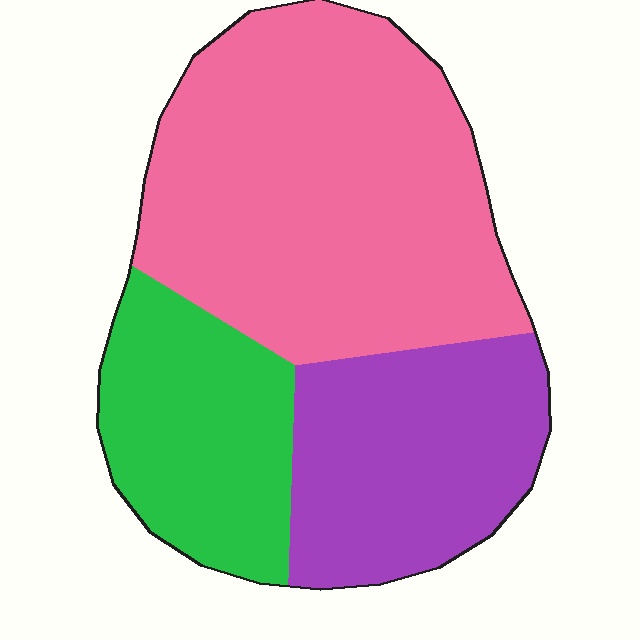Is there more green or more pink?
Pink.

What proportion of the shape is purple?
Purple takes up between a quarter and a half of the shape.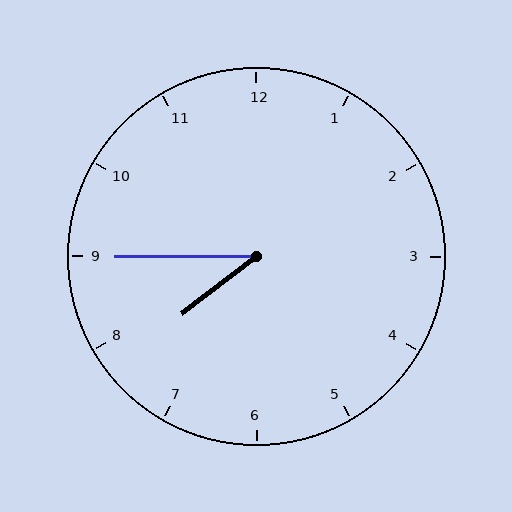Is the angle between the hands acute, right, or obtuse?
It is acute.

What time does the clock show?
7:45.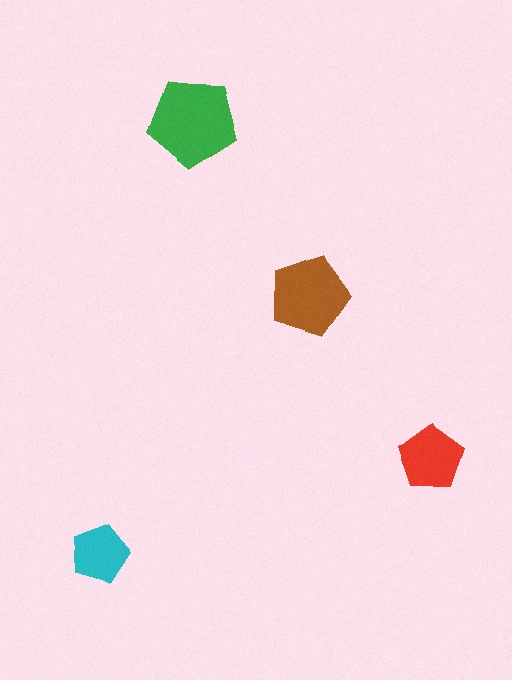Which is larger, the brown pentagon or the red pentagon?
The brown one.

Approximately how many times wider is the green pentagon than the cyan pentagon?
About 1.5 times wider.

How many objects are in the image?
There are 4 objects in the image.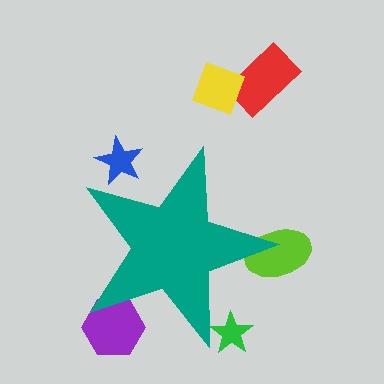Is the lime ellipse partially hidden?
Yes, the lime ellipse is partially hidden behind the teal star.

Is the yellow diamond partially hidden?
No, the yellow diamond is fully visible.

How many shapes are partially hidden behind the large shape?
4 shapes are partially hidden.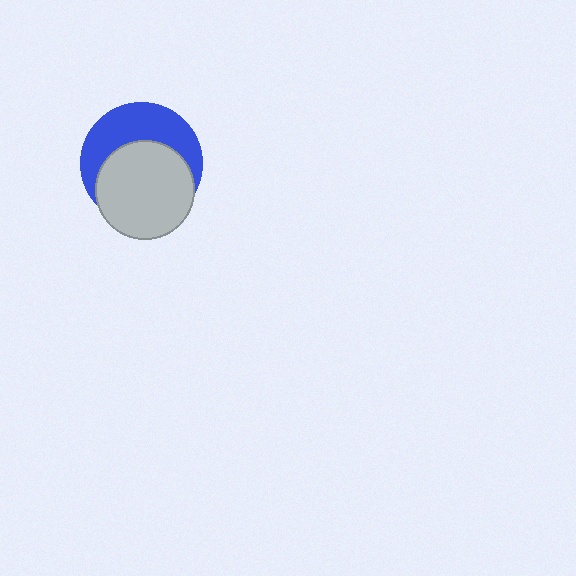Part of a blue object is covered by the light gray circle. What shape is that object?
It is a circle.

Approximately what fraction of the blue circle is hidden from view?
Roughly 56% of the blue circle is hidden behind the light gray circle.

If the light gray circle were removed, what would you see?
You would see the complete blue circle.